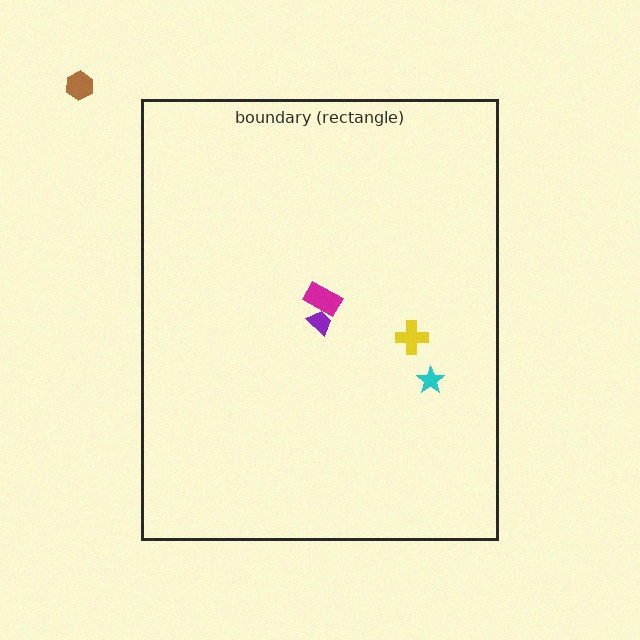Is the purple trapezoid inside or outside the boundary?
Inside.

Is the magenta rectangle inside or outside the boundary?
Inside.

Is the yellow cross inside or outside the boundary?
Inside.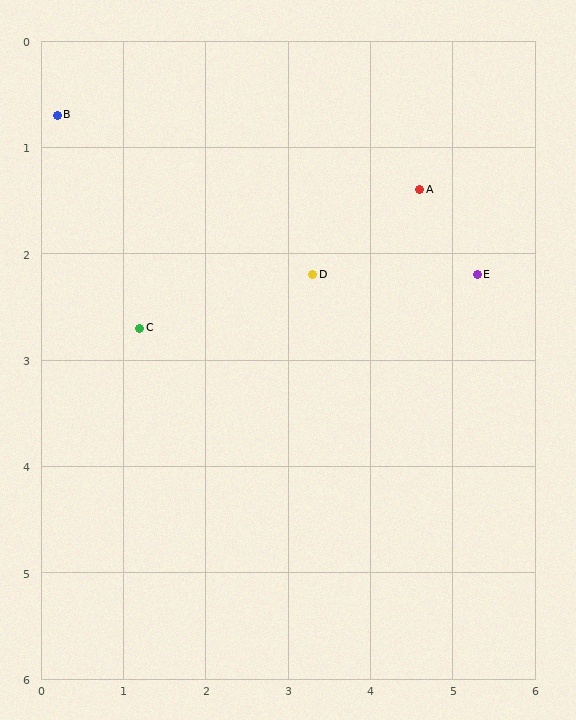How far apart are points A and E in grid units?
Points A and E are about 1.1 grid units apart.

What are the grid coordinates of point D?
Point D is at approximately (3.3, 2.2).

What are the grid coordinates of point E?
Point E is at approximately (5.3, 2.2).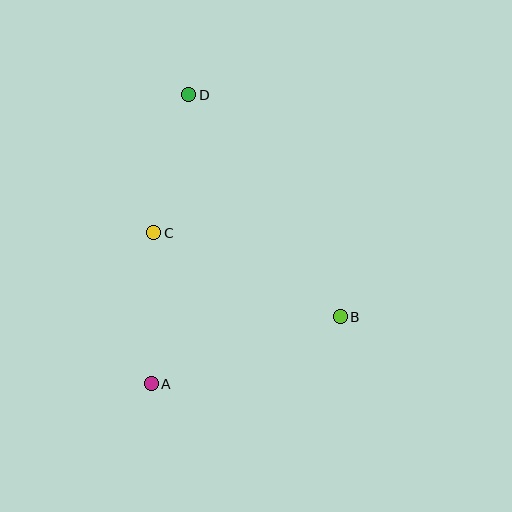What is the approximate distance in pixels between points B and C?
The distance between B and C is approximately 205 pixels.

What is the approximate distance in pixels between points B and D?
The distance between B and D is approximately 269 pixels.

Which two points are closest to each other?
Points C and D are closest to each other.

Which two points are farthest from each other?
Points A and D are farthest from each other.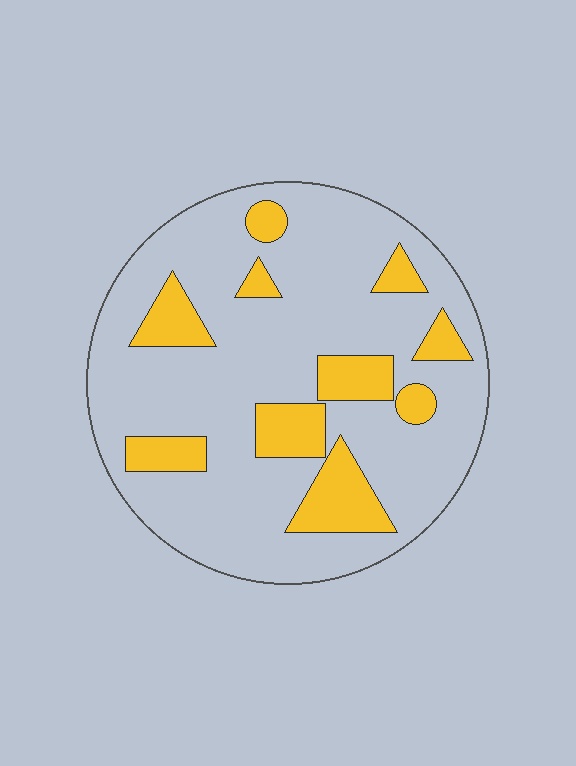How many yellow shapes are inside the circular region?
10.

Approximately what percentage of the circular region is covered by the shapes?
Approximately 20%.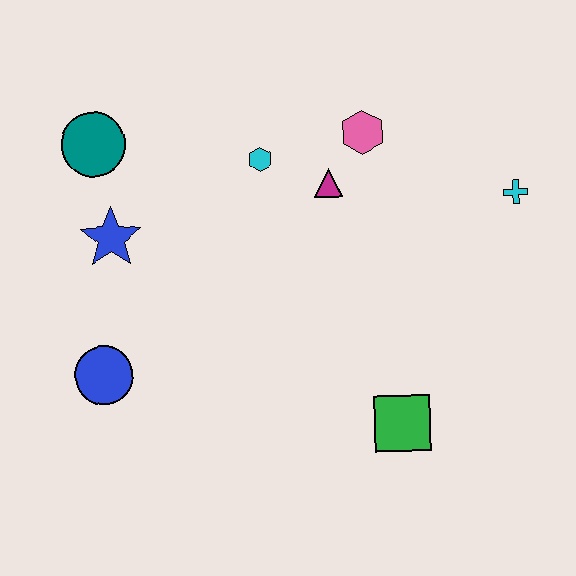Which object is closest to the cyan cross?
The pink hexagon is closest to the cyan cross.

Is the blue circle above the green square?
Yes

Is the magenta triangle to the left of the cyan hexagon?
No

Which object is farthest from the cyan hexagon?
The green square is farthest from the cyan hexagon.